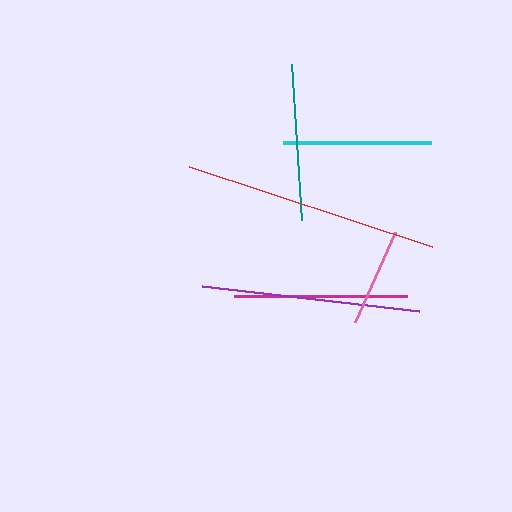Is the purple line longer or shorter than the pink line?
The purple line is longer than the pink line.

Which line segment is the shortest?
The pink line is the shortest at approximately 98 pixels.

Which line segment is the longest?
The red line is the longest at approximately 256 pixels.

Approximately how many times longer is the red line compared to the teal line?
The red line is approximately 1.6 times the length of the teal line.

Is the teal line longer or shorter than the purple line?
The purple line is longer than the teal line.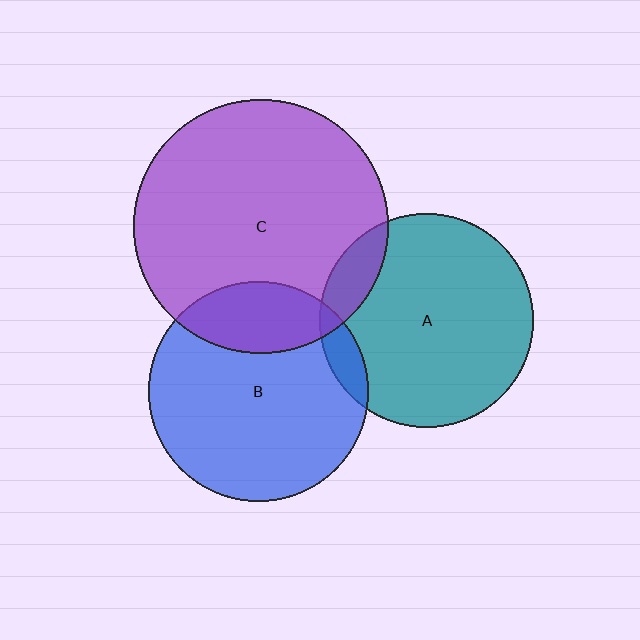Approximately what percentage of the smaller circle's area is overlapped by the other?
Approximately 20%.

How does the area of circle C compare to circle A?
Approximately 1.4 times.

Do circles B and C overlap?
Yes.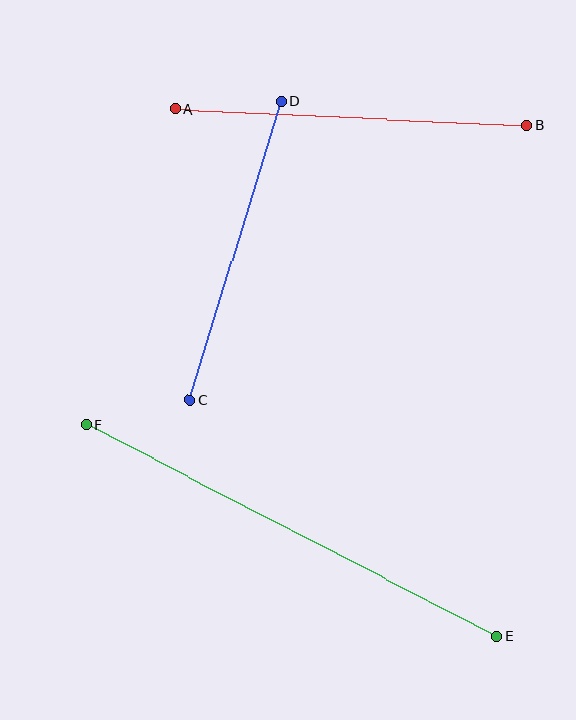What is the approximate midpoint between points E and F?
The midpoint is at approximately (291, 531) pixels.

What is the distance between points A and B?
The distance is approximately 352 pixels.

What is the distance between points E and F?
The distance is approximately 462 pixels.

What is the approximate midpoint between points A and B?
The midpoint is at approximately (351, 117) pixels.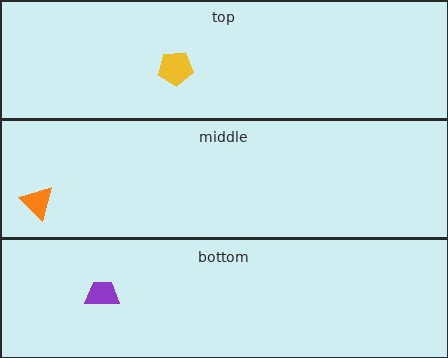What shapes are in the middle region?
The orange triangle.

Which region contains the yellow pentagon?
The top region.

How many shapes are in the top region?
1.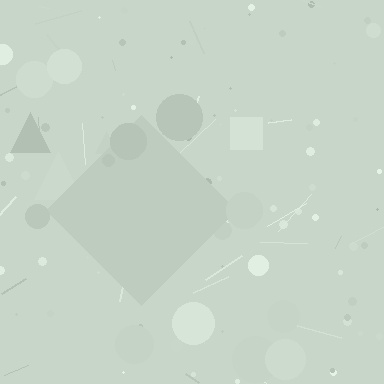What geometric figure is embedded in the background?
A diamond is embedded in the background.